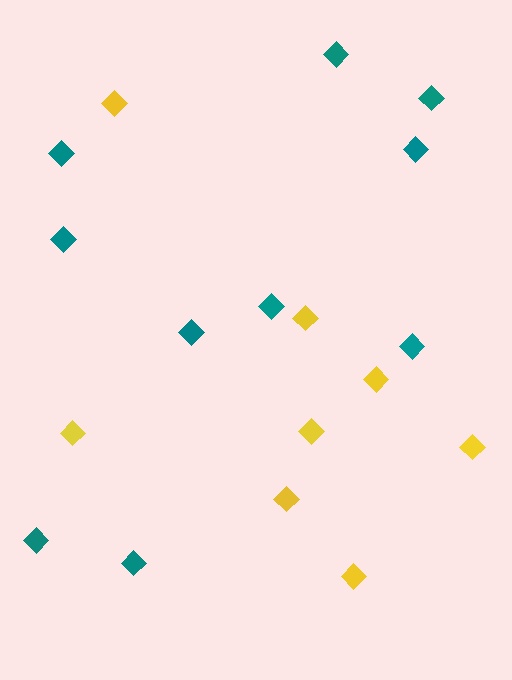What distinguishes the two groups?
There are 2 groups: one group of teal diamonds (10) and one group of yellow diamonds (8).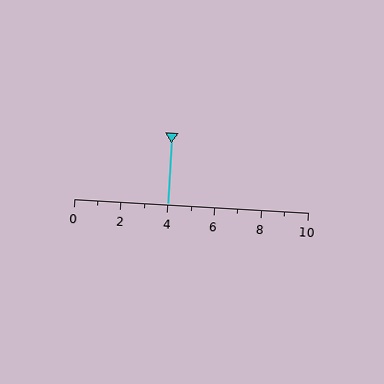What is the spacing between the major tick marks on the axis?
The major ticks are spaced 2 apart.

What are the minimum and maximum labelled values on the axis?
The axis runs from 0 to 10.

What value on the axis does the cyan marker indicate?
The marker indicates approximately 4.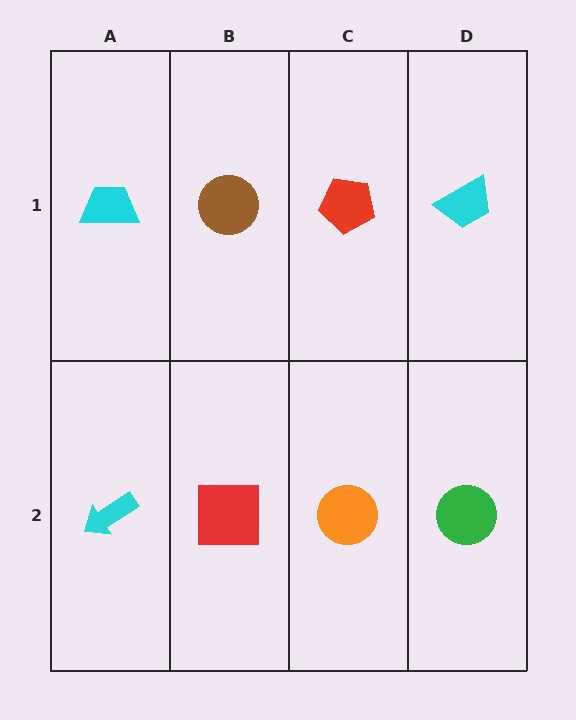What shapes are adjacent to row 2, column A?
A cyan trapezoid (row 1, column A), a red square (row 2, column B).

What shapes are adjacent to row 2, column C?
A red pentagon (row 1, column C), a red square (row 2, column B), a green circle (row 2, column D).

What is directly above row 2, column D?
A cyan trapezoid.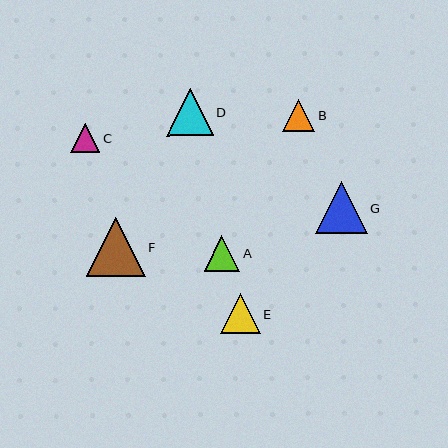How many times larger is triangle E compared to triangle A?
Triangle E is approximately 1.1 times the size of triangle A.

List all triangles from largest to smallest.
From largest to smallest: F, G, D, E, A, B, C.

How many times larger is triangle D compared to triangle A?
Triangle D is approximately 1.3 times the size of triangle A.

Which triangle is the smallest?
Triangle C is the smallest with a size of approximately 29 pixels.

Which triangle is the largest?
Triangle F is the largest with a size of approximately 58 pixels.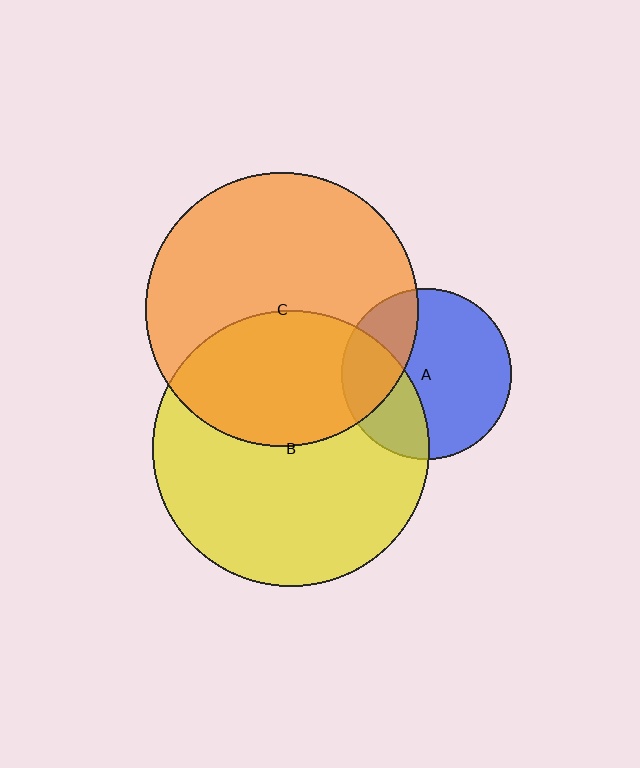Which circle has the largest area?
Circle B (yellow).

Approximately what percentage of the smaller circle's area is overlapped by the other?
Approximately 40%.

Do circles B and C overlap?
Yes.